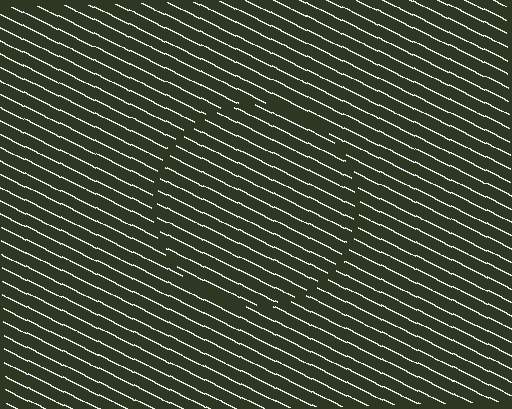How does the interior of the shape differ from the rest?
The interior of the shape contains the same grating, shifted by half a period — the contour is defined by the phase discontinuity where line-ends from the inner and outer gratings abut.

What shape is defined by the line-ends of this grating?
An illusory circle. The interior of the shape contains the same grating, shifted by half a period — the contour is defined by the phase discontinuity where line-ends from the inner and outer gratings abut.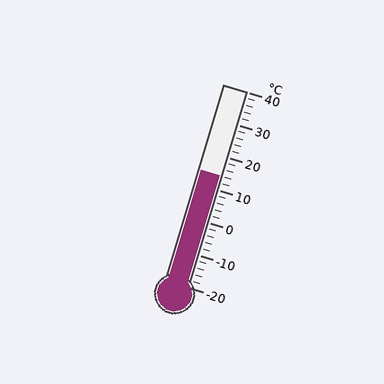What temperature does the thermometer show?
The thermometer shows approximately 14°C.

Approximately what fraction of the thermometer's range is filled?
The thermometer is filled to approximately 55% of its range.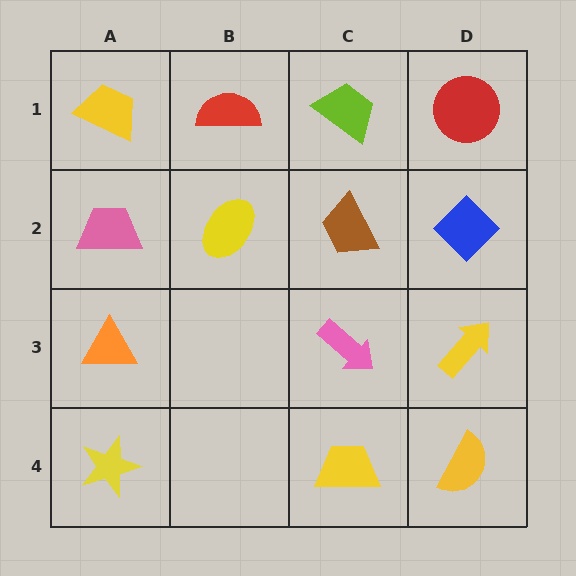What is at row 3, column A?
An orange triangle.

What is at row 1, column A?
A yellow trapezoid.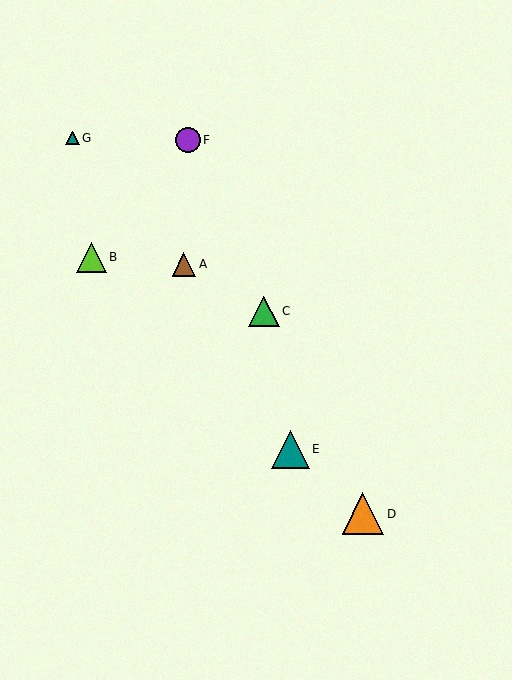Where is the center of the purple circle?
The center of the purple circle is at (188, 140).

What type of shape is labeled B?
Shape B is a lime triangle.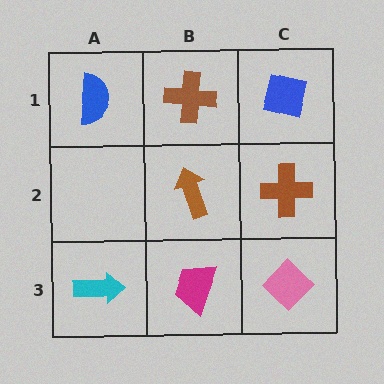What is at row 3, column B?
A magenta trapezoid.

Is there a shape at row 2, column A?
No, that cell is empty.